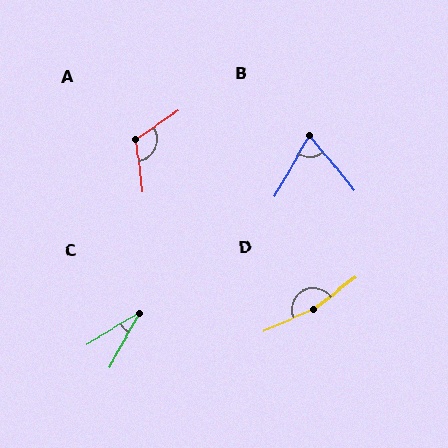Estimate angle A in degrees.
Approximately 116 degrees.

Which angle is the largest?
D, at approximately 167 degrees.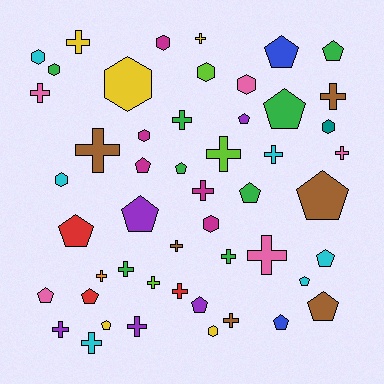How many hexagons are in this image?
There are 11 hexagons.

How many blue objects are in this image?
There are 2 blue objects.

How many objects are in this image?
There are 50 objects.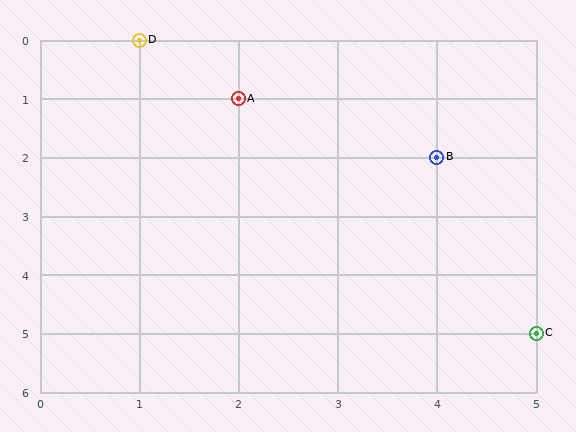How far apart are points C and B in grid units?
Points C and B are 1 column and 3 rows apart (about 3.2 grid units diagonally).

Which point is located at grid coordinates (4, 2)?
Point B is at (4, 2).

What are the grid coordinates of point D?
Point D is at grid coordinates (1, 0).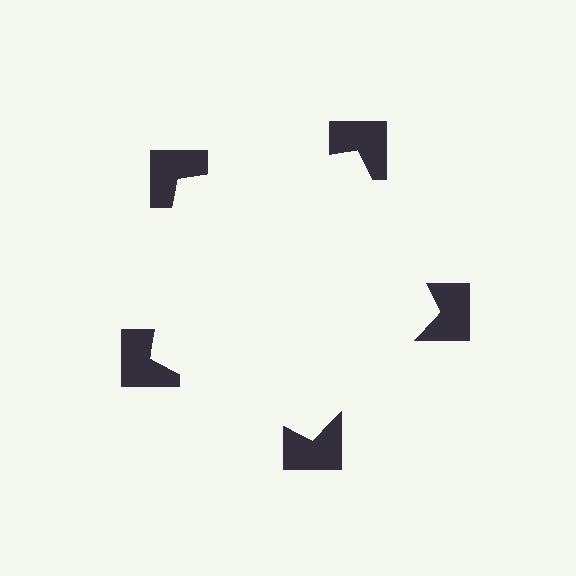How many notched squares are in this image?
There are 5 — one at each vertex of the illusory pentagon.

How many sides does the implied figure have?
5 sides.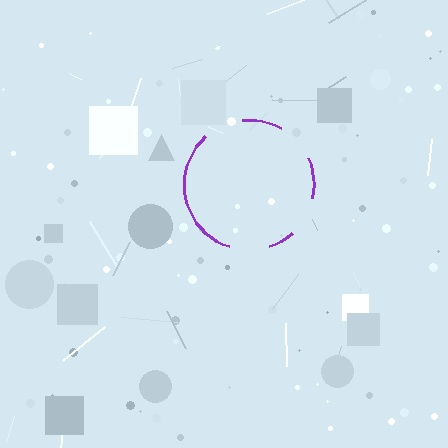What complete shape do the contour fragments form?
The contour fragments form a circle.